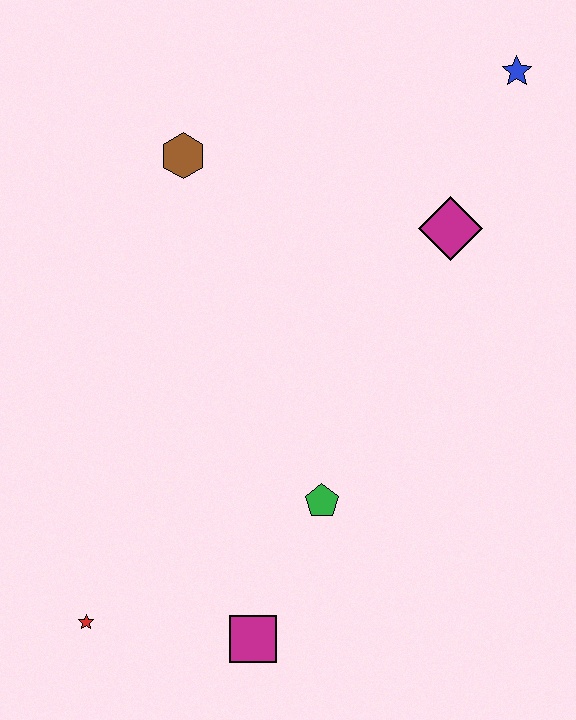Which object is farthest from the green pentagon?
The blue star is farthest from the green pentagon.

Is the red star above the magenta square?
Yes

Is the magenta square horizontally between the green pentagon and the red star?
Yes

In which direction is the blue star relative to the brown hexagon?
The blue star is to the right of the brown hexagon.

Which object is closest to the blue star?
The magenta diamond is closest to the blue star.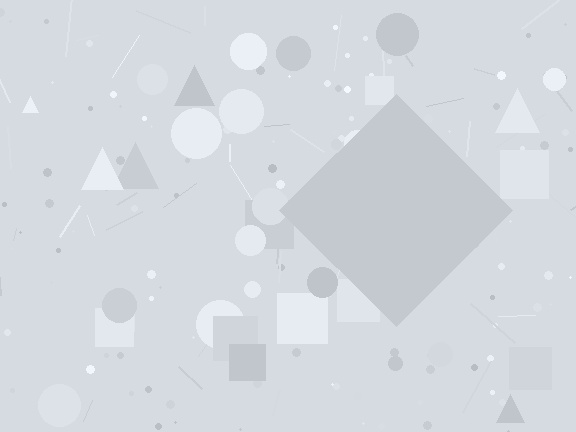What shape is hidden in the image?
A diamond is hidden in the image.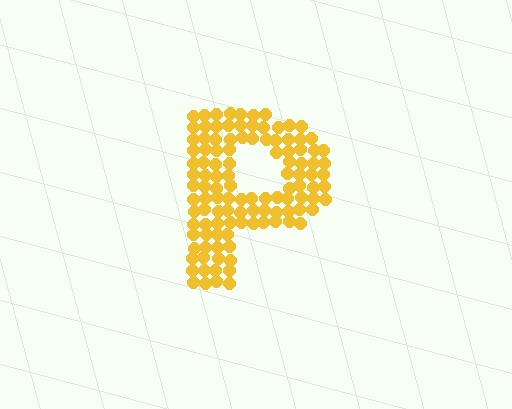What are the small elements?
The small elements are circles.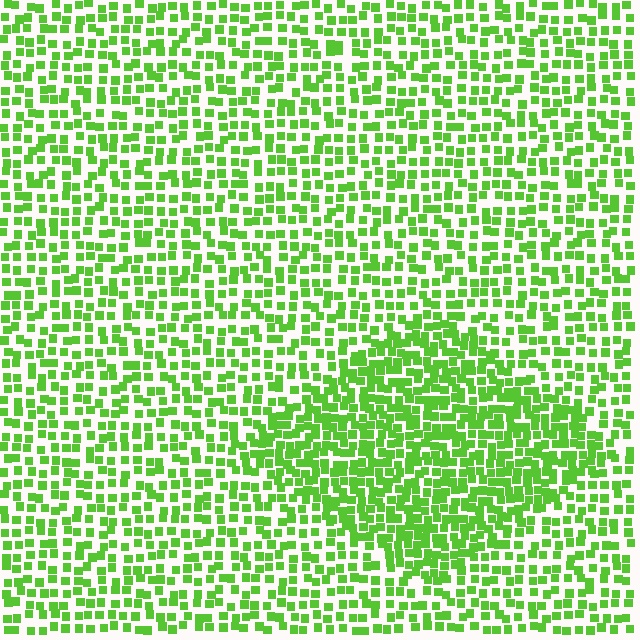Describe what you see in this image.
The image contains small lime elements arranged at two different densities. A diamond-shaped region is visible where the elements are more densely packed than the surrounding area.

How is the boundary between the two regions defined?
The boundary is defined by a change in element density (approximately 1.7x ratio). All elements are the same color, size, and shape.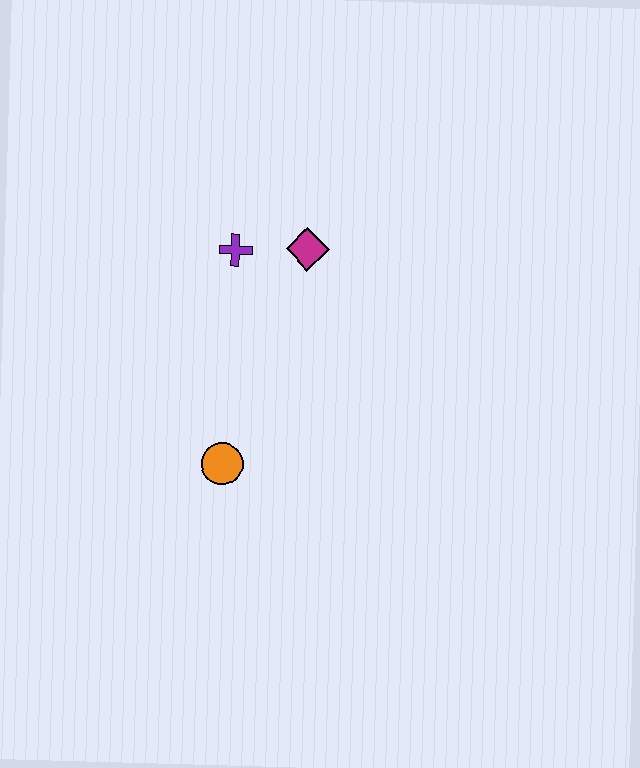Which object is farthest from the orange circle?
The magenta diamond is farthest from the orange circle.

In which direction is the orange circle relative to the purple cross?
The orange circle is below the purple cross.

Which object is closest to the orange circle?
The purple cross is closest to the orange circle.